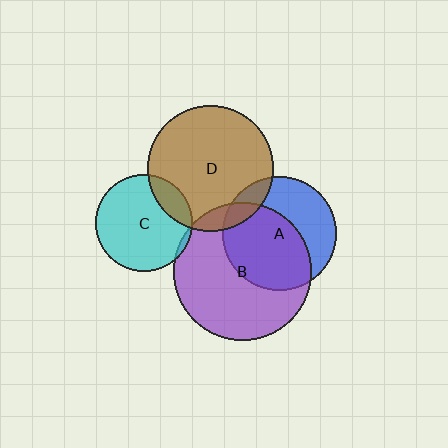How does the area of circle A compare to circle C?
Approximately 1.4 times.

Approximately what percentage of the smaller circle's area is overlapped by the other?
Approximately 60%.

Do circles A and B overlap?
Yes.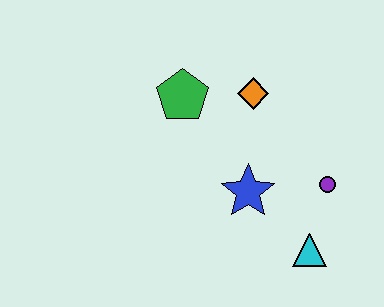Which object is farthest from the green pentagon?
The cyan triangle is farthest from the green pentagon.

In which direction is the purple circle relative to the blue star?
The purple circle is to the right of the blue star.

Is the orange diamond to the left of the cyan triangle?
Yes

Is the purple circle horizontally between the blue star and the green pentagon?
No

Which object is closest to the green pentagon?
The orange diamond is closest to the green pentagon.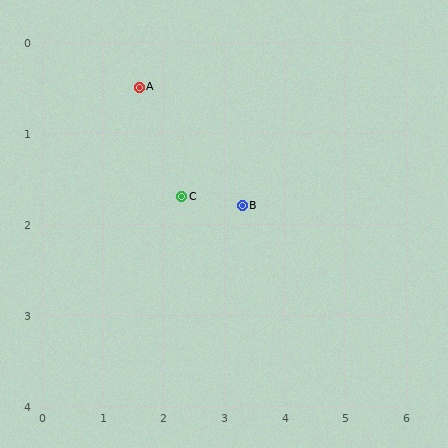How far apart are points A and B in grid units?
Points A and B are about 2.1 grid units apart.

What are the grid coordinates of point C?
Point C is at approximately (2.3, 1.7).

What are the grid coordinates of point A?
Point A is at approximately (1.6, 0.5).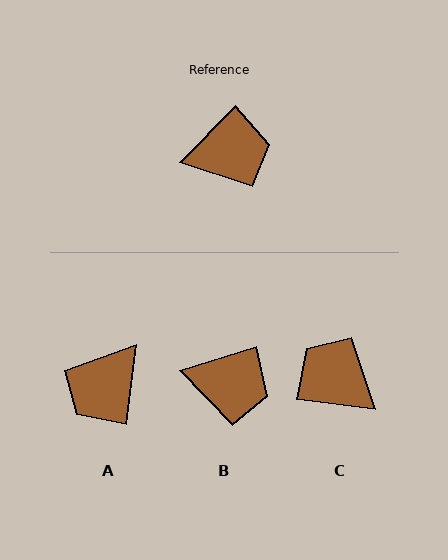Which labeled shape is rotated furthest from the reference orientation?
A, about 142 degrees away.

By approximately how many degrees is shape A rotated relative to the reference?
Approximately 142 degrees clockwise.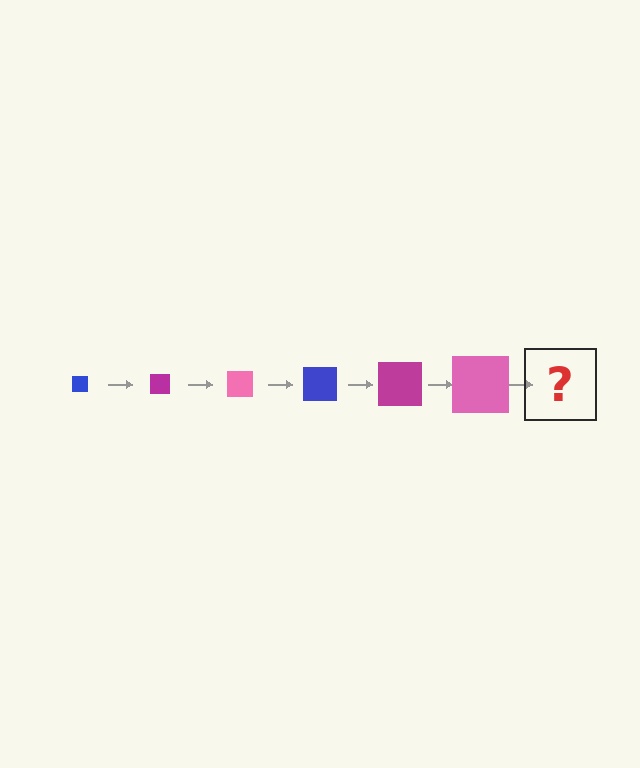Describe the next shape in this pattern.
It should be a blue square, larger than the previous one.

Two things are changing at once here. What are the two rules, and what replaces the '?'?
The two rules are that the square grows larger each step and the color cycles through blue, magenta, and pink. The '?' should be a blue square, larger than the previous one.